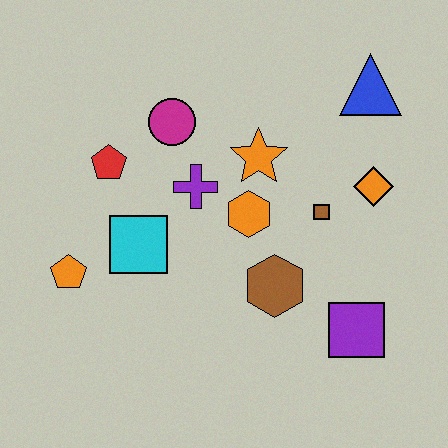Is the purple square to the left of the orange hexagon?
No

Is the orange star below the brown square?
No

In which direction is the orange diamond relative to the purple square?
The orange diamond is above the purple square.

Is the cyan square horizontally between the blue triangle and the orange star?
No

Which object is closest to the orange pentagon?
The cyan square is closest to the orange pentagon.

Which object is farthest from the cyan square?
The blue triangle is farthest from the cyan square.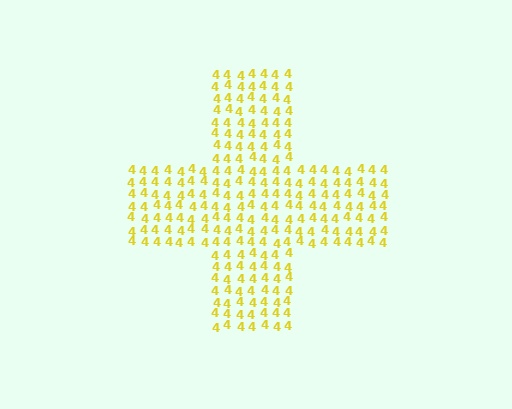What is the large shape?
The large shape is a cross.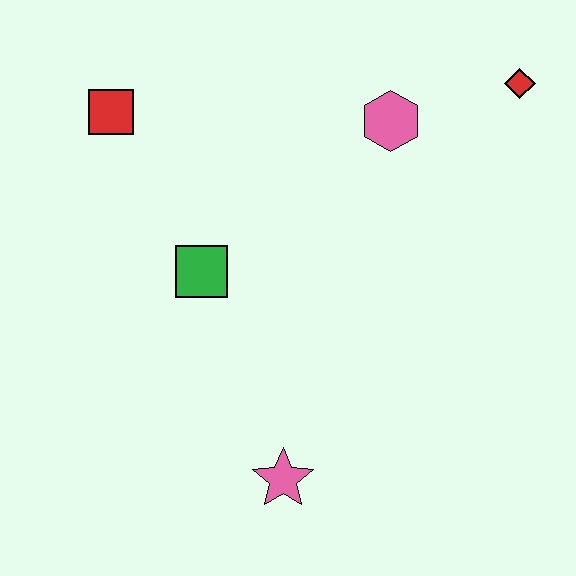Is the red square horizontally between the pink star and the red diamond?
No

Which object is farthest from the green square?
The red diamond is farthest from the green square.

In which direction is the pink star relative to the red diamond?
The pink star is below the red diamond.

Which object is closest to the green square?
The red square is closest to the green square.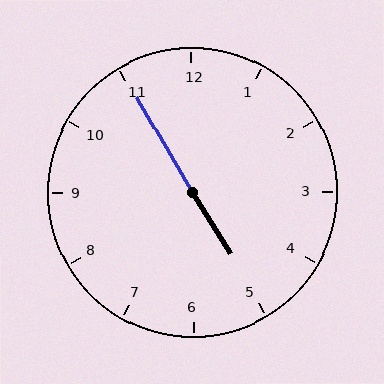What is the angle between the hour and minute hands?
Approximately 178 degrees.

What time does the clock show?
4:55.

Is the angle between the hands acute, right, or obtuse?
It is obtuse.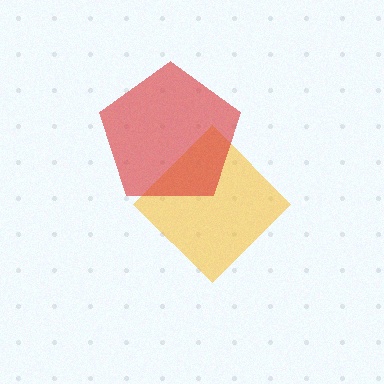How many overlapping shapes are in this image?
There are 2 overlapping shapes in the image.